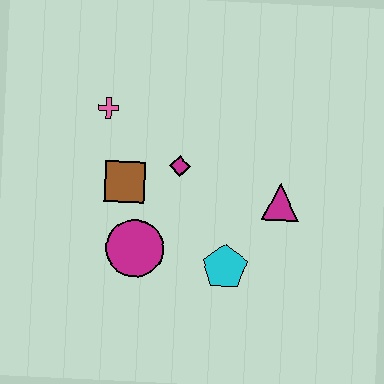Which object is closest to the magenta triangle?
The cyan pentagon is closest to the magenta triangle.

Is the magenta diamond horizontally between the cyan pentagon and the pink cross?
Yes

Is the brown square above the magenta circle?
Yes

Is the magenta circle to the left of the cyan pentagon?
Yes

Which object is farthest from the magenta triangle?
The pink cross is farthest from the magenta triangle.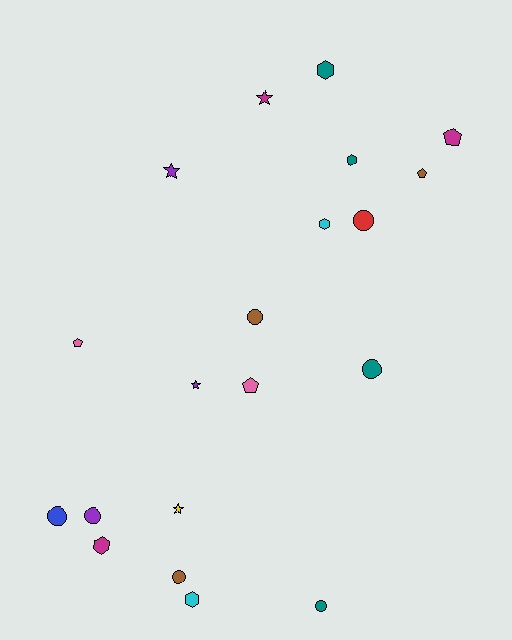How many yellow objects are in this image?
There is 1 yellow object.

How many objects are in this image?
There are 20 objects.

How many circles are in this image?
There are 7 circles.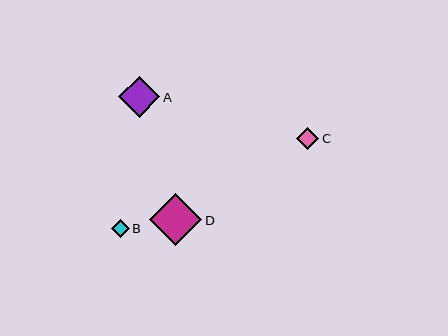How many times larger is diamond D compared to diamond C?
Diamond D is approximately 2.3 times the size of diamond C.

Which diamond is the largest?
Diamond D is the largest with a size of approximately 52 pixels.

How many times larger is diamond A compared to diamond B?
Diamond A is approximately 2.3 times the size of diamond B.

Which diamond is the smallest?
Diamond B is the smallest with a size of approximately 18 pixels.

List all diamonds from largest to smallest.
From largest to smallest: D, A, C, B.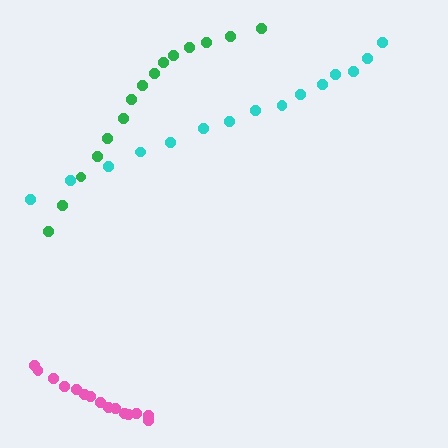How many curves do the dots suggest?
There are 3 distinct paths.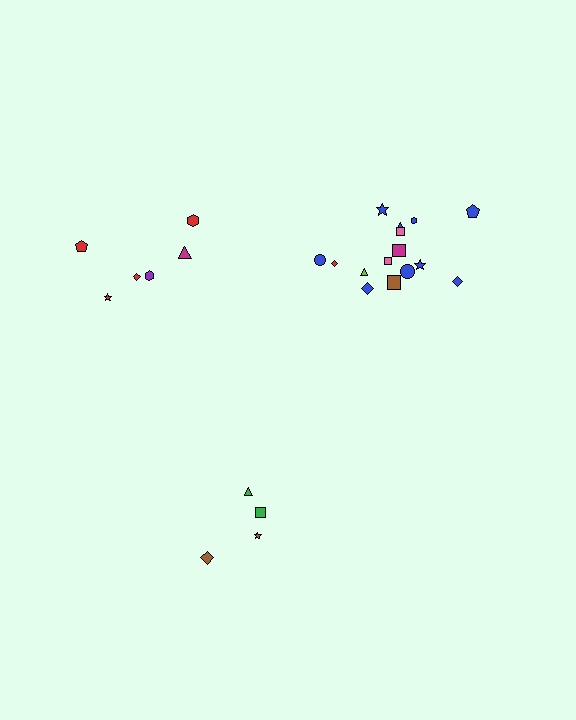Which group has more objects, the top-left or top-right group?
The top-right group.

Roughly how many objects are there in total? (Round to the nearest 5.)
Roughly 25 objects in total.